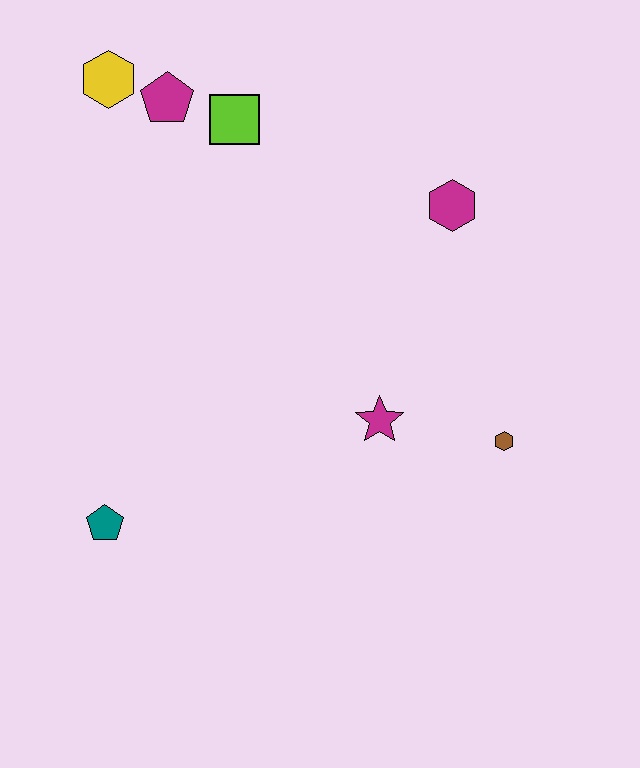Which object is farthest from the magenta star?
The yellow hexagon is farthest from the magenta star.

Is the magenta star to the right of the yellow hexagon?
Yes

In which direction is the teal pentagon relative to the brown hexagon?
The teal pentagon is to the left of the brown hexagon.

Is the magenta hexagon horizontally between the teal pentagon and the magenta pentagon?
No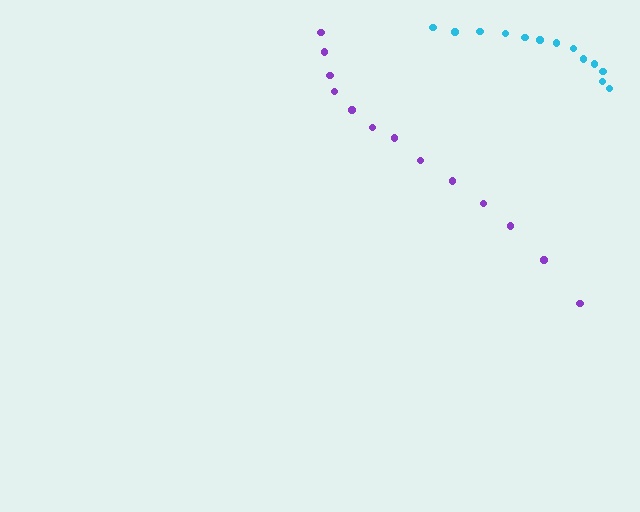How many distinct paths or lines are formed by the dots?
There are 2 distinct paths.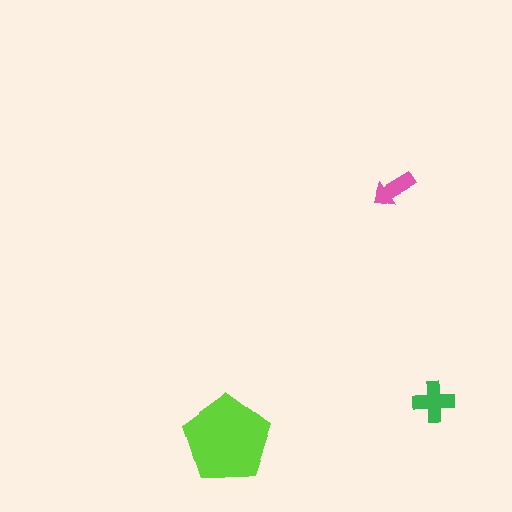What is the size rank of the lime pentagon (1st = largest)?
1st.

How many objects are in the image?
There are 3 objects in the image.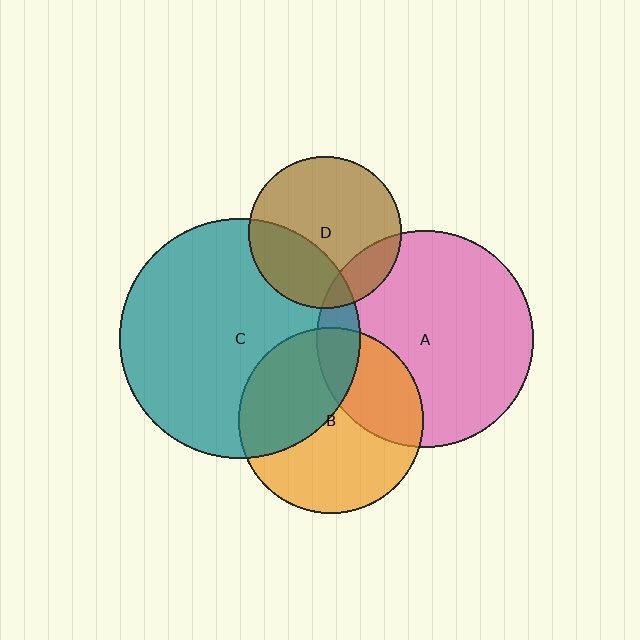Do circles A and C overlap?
Yes.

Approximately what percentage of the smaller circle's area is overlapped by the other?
Approximately 10%.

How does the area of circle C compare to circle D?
Approximately 2.5 times.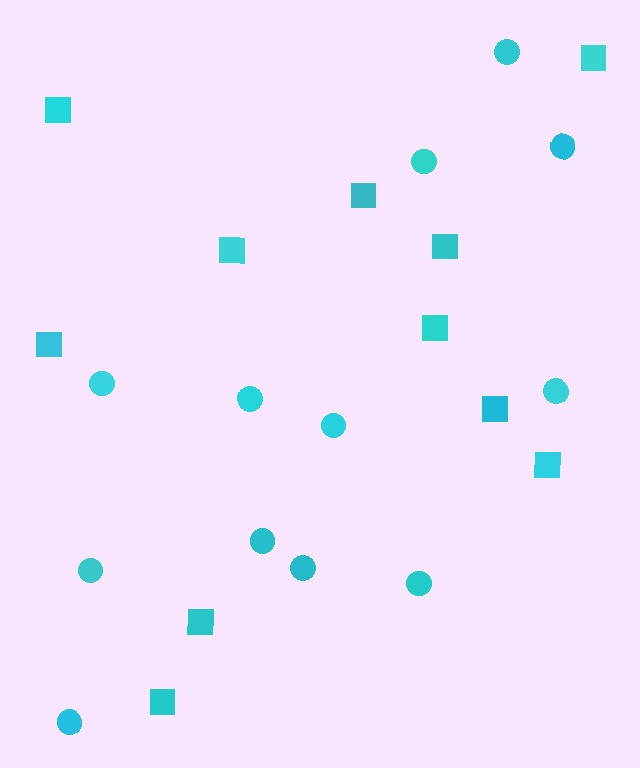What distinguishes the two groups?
There are 2 groups: one group of squares (11) and one group of circles (12).